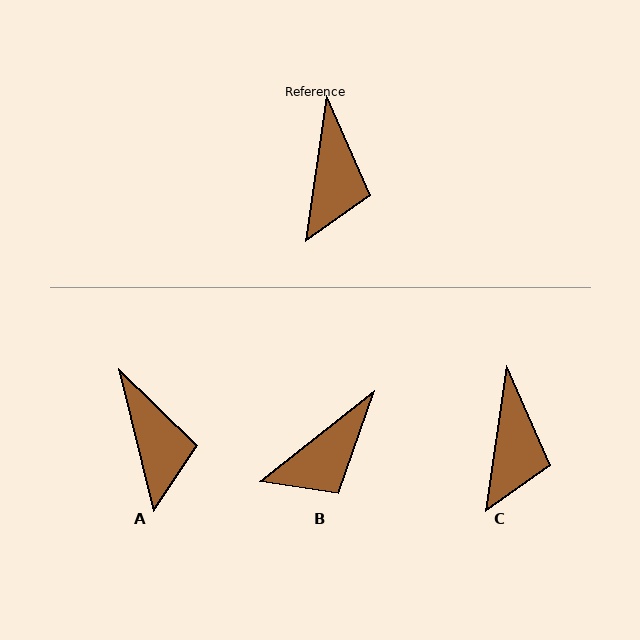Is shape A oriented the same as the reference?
No, it is off by about 22 degrees.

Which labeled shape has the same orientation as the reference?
C.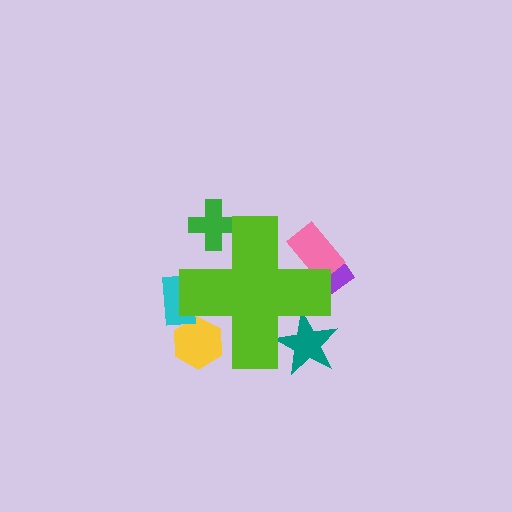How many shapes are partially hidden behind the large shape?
6 shapes are partially hidden.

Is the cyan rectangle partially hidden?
Yes, the cyan rectangle is partially hidden behind the lime cross.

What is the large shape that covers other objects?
A lime cross.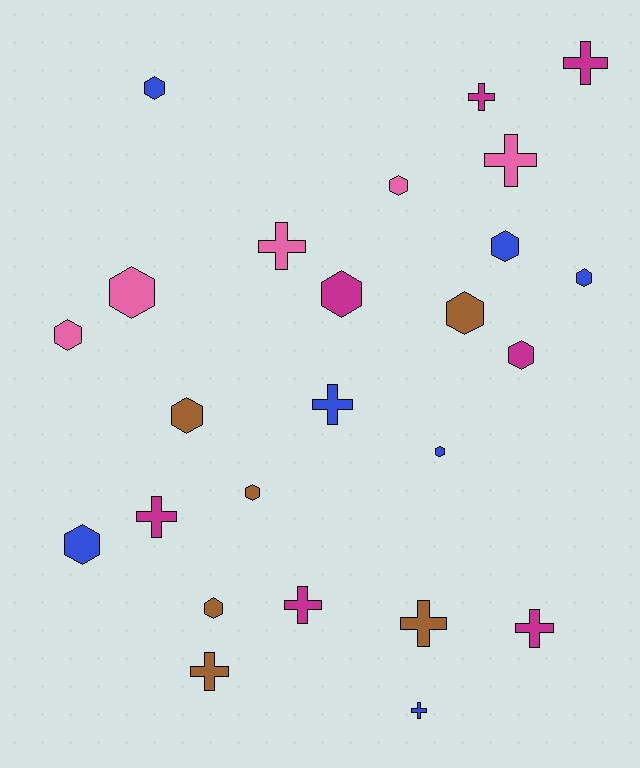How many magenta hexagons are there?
There are 2 magenta hexagons.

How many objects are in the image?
There are 25 objects.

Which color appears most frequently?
Blue, with 7 objects.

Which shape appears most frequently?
Hexagon, with 14 objects.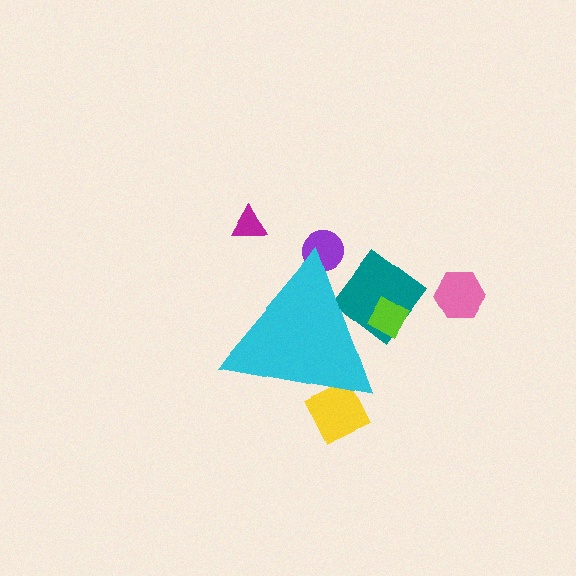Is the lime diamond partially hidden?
Yes, the lime diamond is partially hidden behind the cyan triangle.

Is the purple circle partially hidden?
Yes, the purple circle is partially hidden behind the cyan triangle.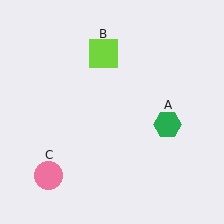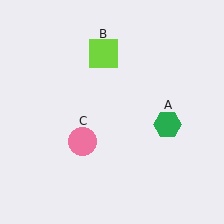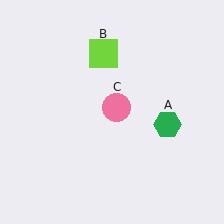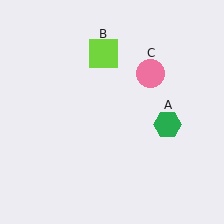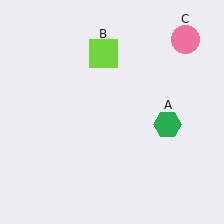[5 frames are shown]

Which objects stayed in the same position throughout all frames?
Green hexagon (object A) and lime square (object B) remained stationary.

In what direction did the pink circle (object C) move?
The pink circle (object C) moved up and to the right.